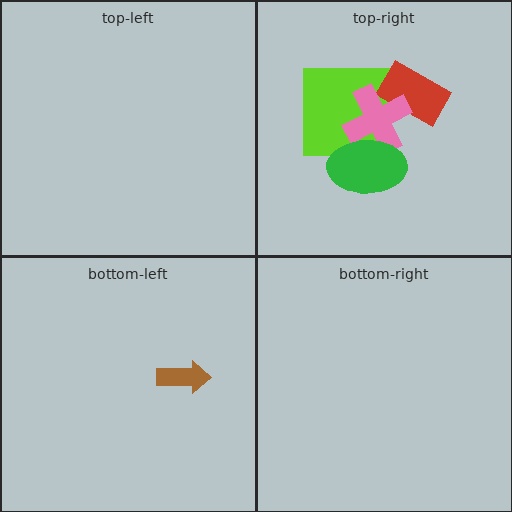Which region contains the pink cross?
The top-right region.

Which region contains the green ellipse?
The top-right region.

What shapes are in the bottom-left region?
The brown arrow.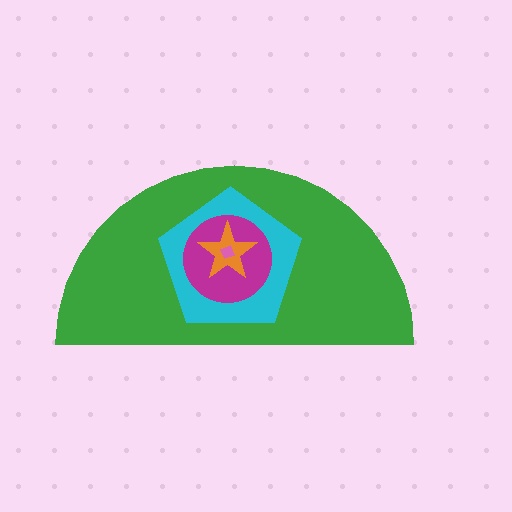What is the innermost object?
The pink diamond.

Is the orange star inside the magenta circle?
Yes.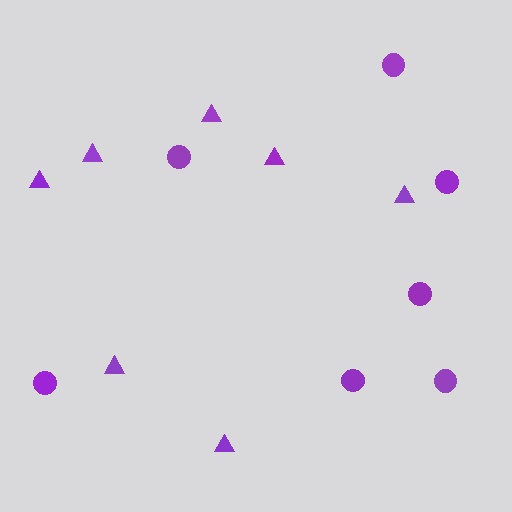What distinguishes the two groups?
There are 2 groups: one group of circles (7) and one group of triangles (7).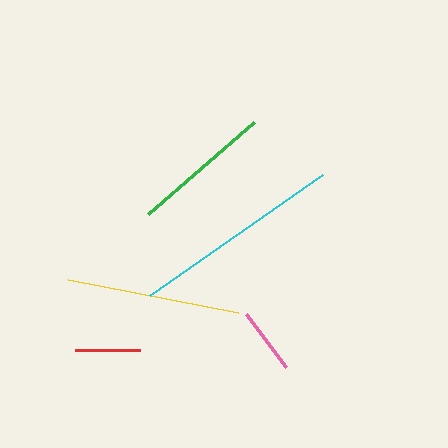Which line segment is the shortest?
The red line is the shortest at approximately 65 pixels.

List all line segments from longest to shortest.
From longest to shortest: cyan, yellow, green, pink, red.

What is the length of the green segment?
The green segment is approximately 140 pixels long.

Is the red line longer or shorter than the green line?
The green line is longer than the red line.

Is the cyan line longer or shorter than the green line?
The cyan line is longer than the green line.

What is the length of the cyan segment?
The cyan segment is approximately 211 pixels long.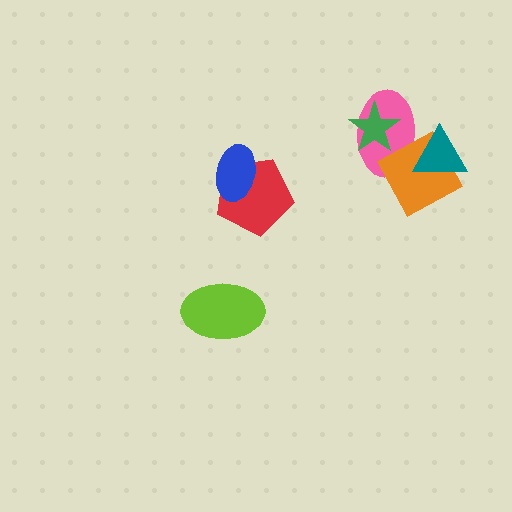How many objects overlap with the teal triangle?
2 objects overlap with the teal triangle.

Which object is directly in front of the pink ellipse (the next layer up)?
The green star is directly in front of the pink ellipse.